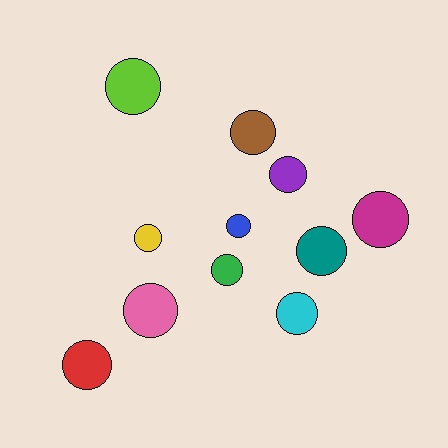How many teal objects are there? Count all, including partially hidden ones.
There is 1 teal object.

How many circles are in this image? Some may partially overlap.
There are 11 circles.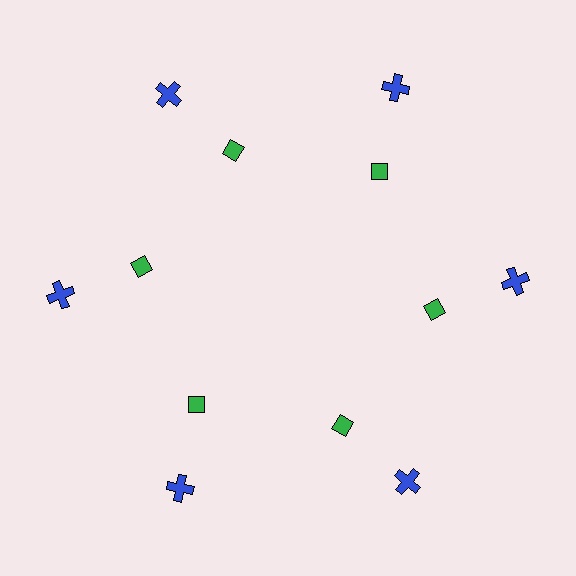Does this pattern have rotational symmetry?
Yes, this pattern has 6-fold rotational symmetry. It looks the same after rotating 60 degrees around the center.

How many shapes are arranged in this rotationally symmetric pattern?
There are 12 shapes, arranged in 6 groups of 2.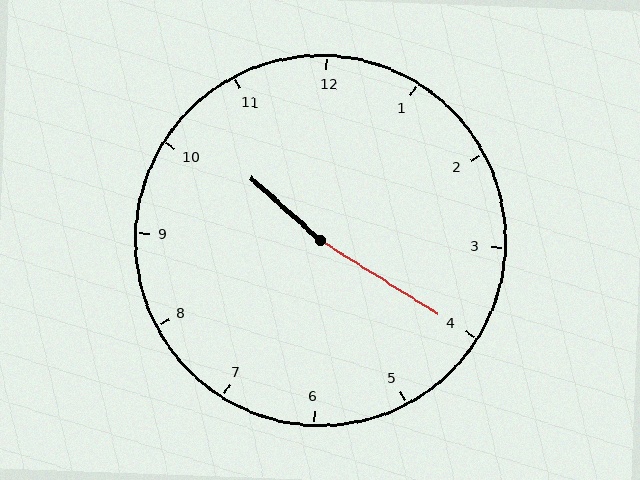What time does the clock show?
10:20.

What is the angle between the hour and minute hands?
Approximately 170 degrees.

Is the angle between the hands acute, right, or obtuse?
It is obtuse.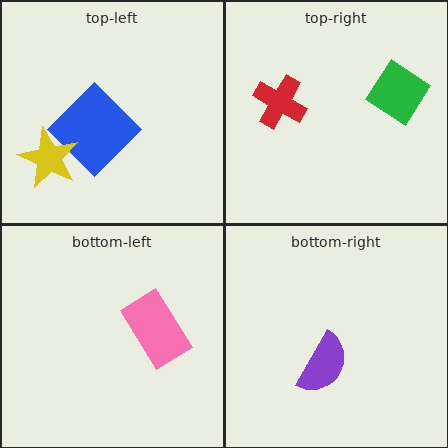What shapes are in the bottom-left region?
The pink rectangle.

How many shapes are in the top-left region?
2.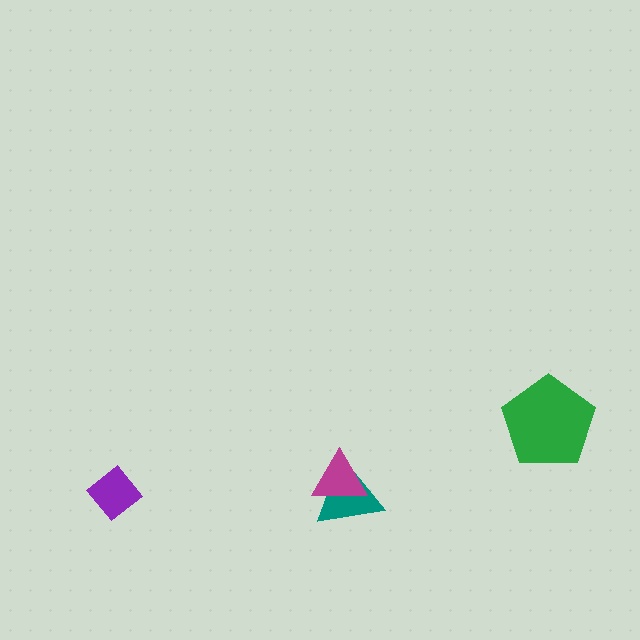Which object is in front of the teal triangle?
The magenta triangle is in front of the teal triangle.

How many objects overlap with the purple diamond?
0 objects overlap with the purple diamond.